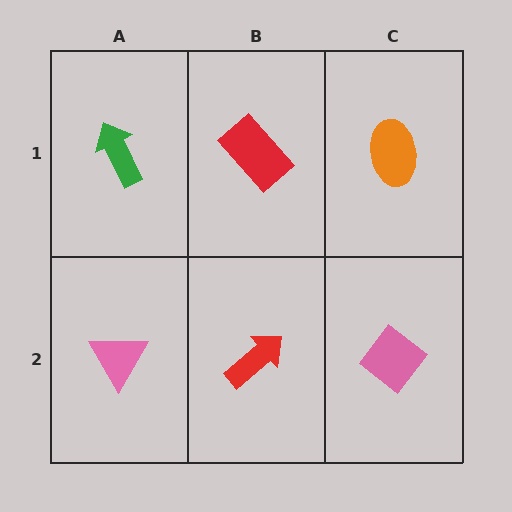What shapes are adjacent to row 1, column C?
A pink diamond (row 2, column C), a red rectangle (row 1, column B).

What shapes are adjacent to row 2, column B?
A red rectangle (row 1, column B), a pink triangle (row 2, column A), a pink diamond (row 2, column C).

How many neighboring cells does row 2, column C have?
2.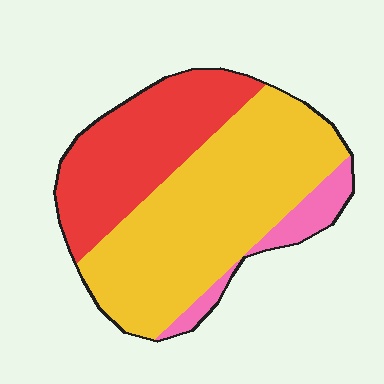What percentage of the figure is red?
Red takes up between a quarter and a half of the figure.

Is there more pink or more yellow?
Yellow.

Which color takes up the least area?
Pink, at roughly 10%.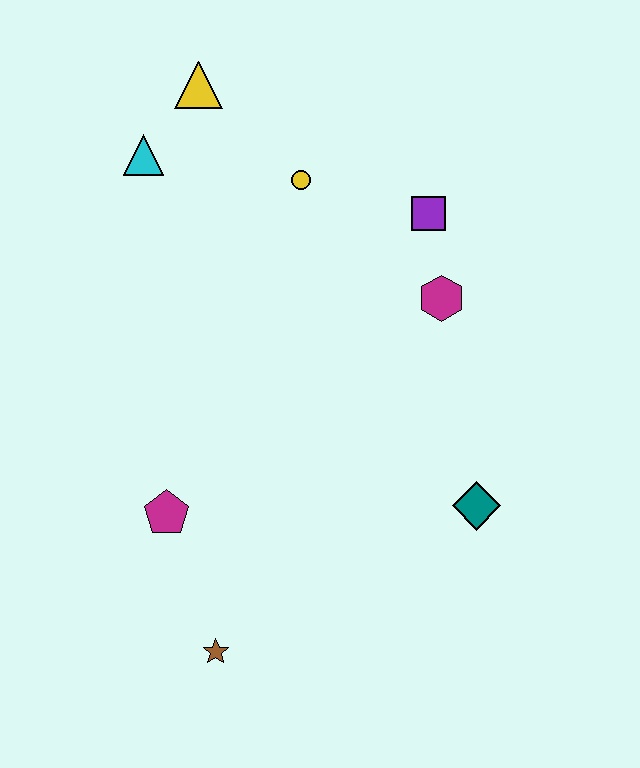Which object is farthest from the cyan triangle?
The brown star is farthest from the cyan triangle.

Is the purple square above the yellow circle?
No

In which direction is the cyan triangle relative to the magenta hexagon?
The cyan triangle is to the left of the magenta hexagon.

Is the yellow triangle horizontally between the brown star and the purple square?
No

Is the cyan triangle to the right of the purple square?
No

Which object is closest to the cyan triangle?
The yellow triangle is closest to the cyan triangle.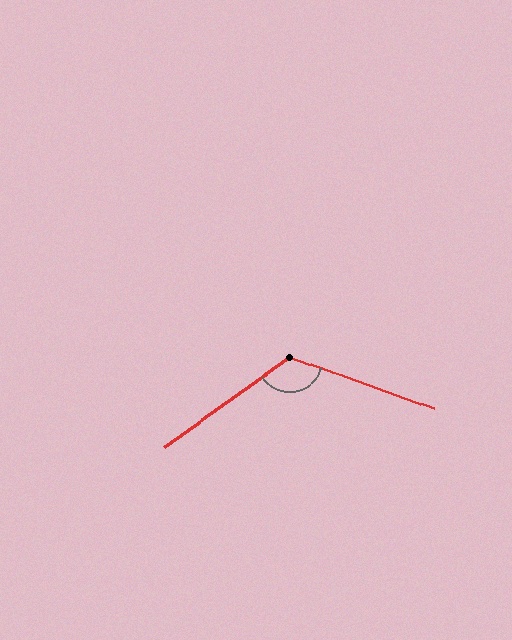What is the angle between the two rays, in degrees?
Approximately 125 degrees.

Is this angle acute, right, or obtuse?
It is obtuse.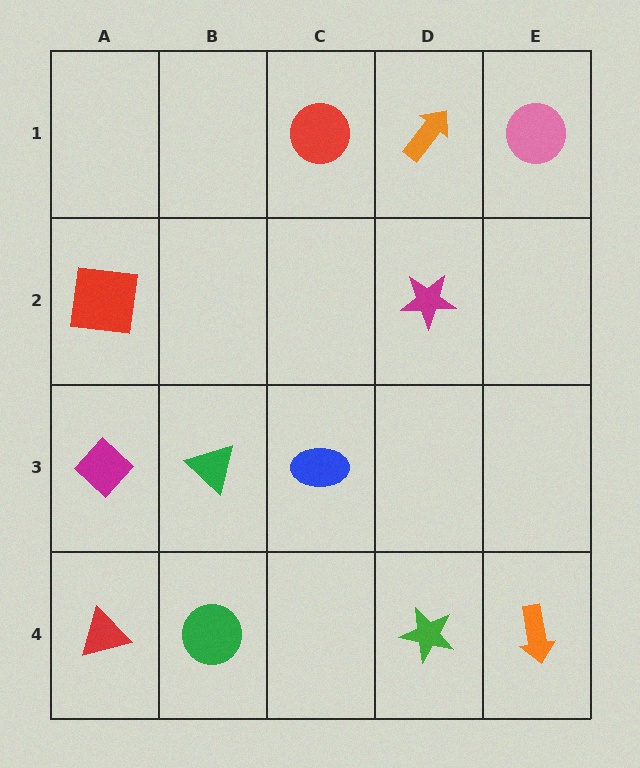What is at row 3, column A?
A magenta diamond.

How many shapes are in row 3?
3 shapes.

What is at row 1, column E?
A pink circle.